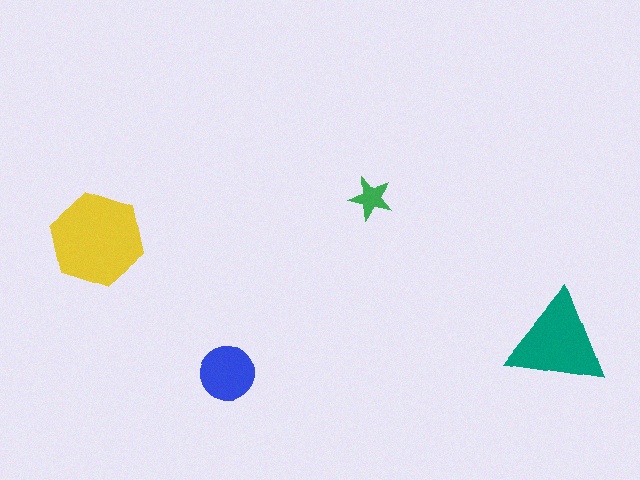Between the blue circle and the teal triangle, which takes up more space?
The teal triangle.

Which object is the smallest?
The green star.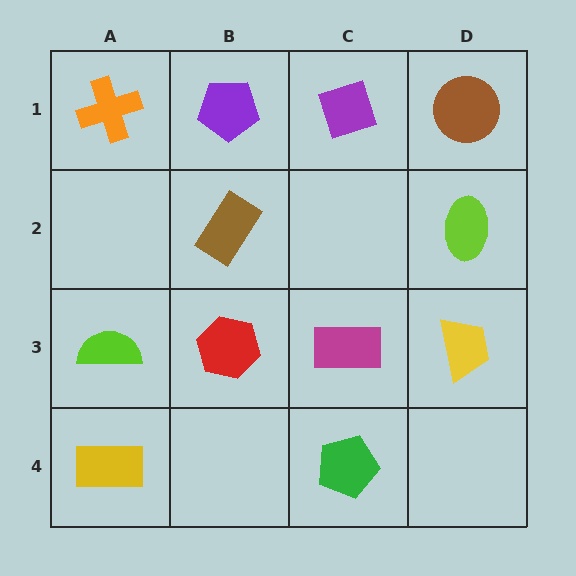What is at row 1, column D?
A brown circle.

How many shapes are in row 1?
4 shapes.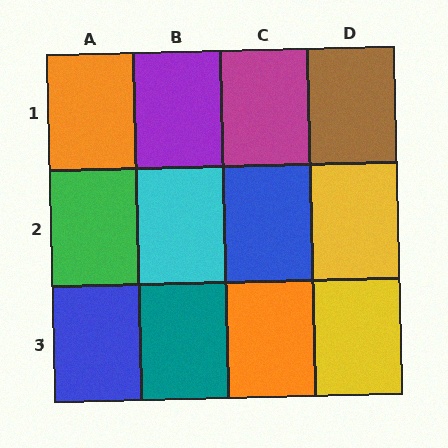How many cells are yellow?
2 cells are yellow.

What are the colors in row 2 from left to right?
Green, cyan, blue, yellow.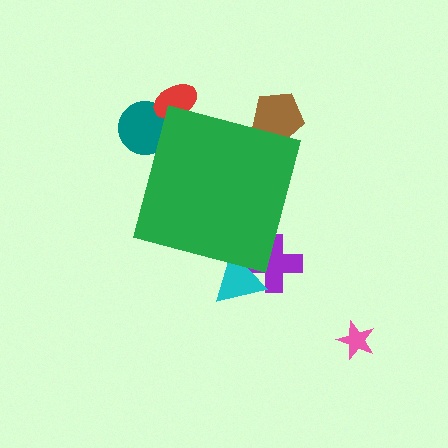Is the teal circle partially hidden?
Yes, the teal circle is partially hidden behind the green square.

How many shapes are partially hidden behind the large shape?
5 shapes are partially hidden.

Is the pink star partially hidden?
No, the pink star is fully visible.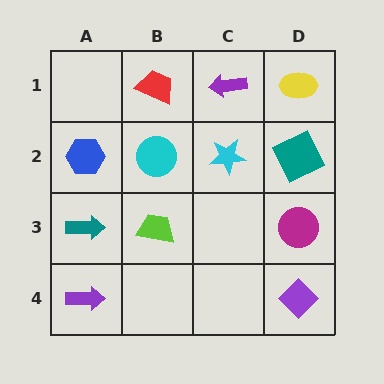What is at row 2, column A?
A blue hexagon.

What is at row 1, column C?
A purple arrow.